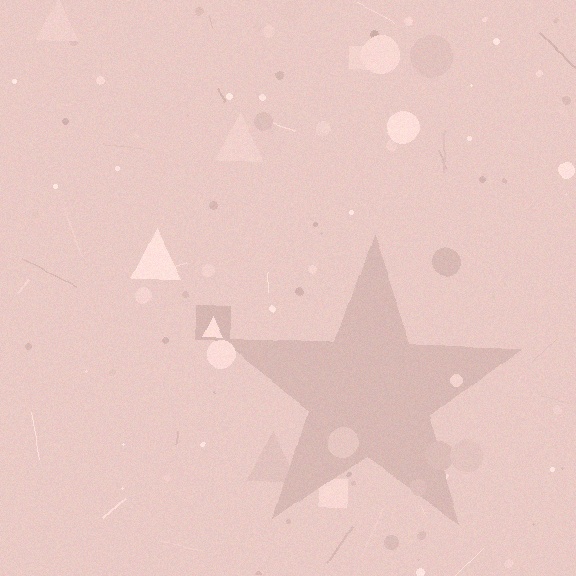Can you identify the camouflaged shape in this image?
The camouflaged shape is a star.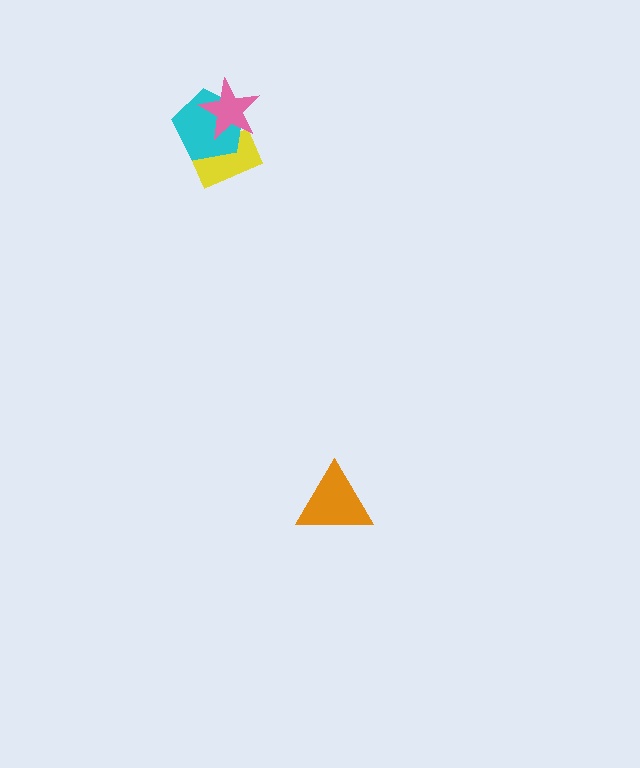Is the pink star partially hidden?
No, no other shape covers it.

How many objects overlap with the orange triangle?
0 objects overlap with the orange triangle.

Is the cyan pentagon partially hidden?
Yes, it is partially covered by another shape.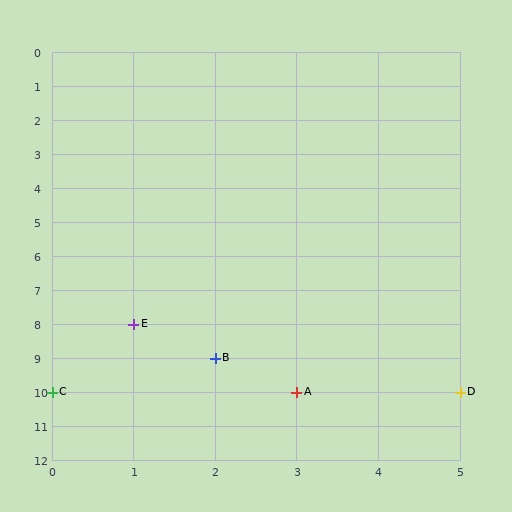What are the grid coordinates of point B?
Point B is at grid coordinates (2, 9).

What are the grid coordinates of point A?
Point A is at grid coordinates (3, 10).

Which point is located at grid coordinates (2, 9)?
Point B is at (2, 9).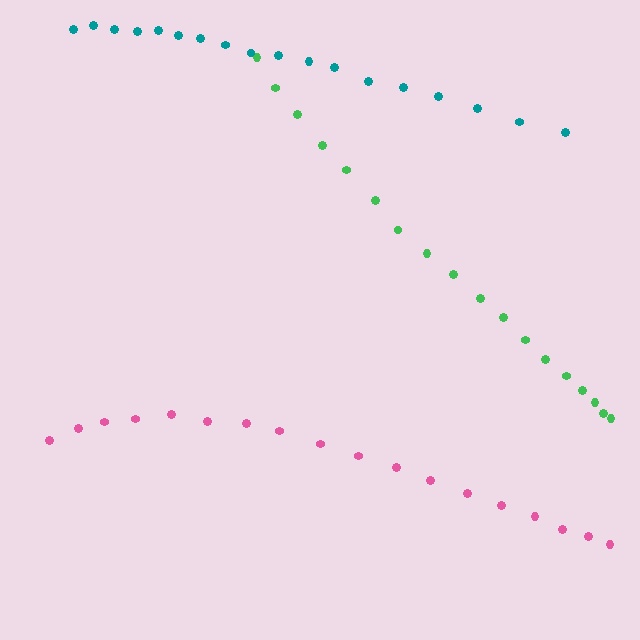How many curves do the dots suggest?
There are 3 distinct paths.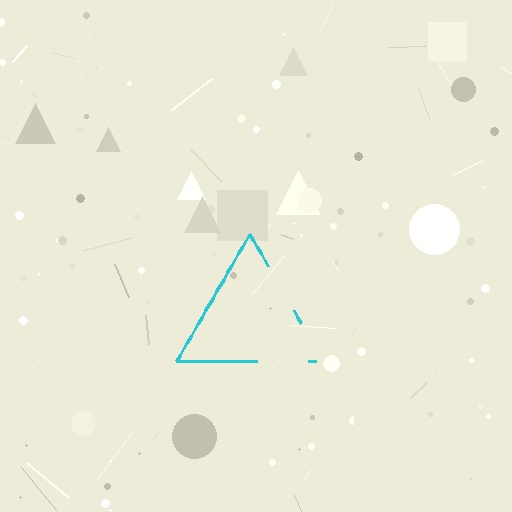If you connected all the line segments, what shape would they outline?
They would outline a triangle.